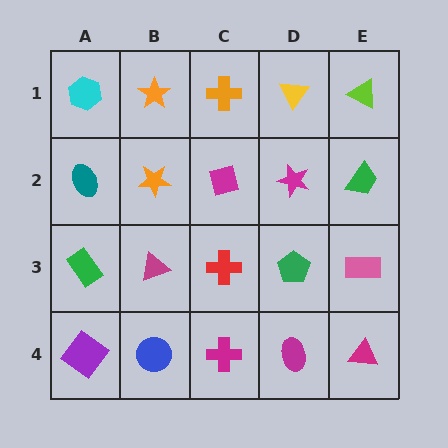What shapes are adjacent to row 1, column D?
A magenta star (row 2, column D), an orange cross (row 1, column C), a lime triangle (row 1, column E).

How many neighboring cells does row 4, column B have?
3.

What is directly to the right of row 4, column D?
A magenta triangle.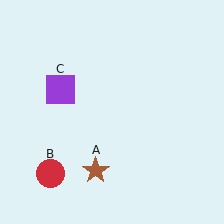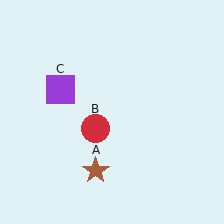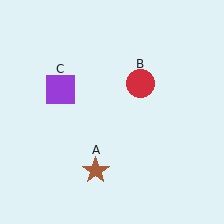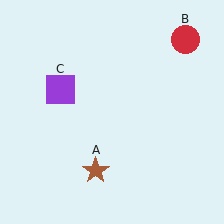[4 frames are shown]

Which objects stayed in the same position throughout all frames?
Brown star (object A) and purple square (object C) remained stationary.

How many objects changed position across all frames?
1 object changed position: red circle (object B).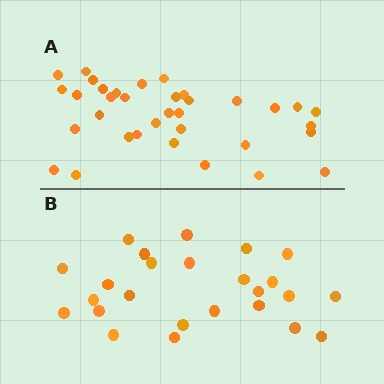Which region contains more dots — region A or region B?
Region A (the top region) has more dots.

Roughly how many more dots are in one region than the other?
Region A has roughly 10 or so more dots than region B.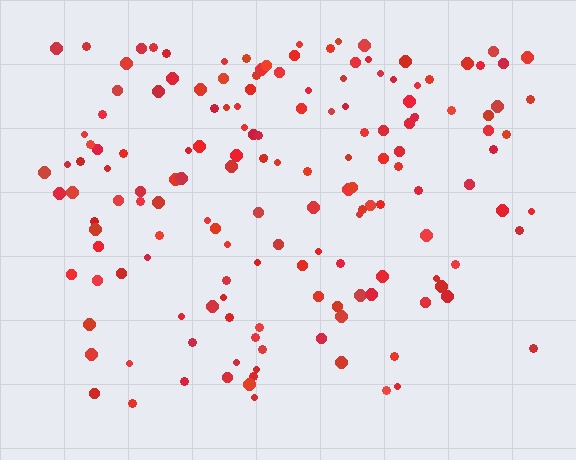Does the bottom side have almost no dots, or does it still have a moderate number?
Still a moderate number, just noticeably fewer than the top.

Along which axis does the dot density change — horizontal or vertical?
Vertical.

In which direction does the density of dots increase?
From bottom to top, with the top side densest.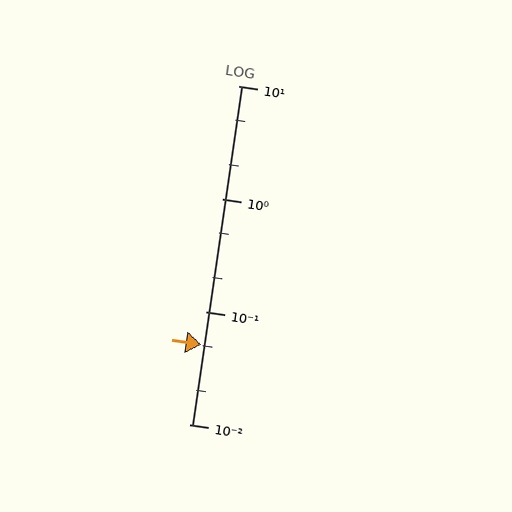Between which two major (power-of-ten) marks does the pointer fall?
The pointer is between 0.01 and 0.1.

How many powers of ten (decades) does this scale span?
The scale spans 3 decades, from 0.01 to 10.